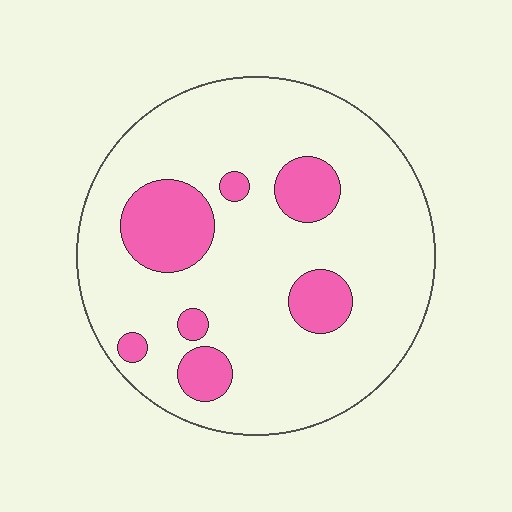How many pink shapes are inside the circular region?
7.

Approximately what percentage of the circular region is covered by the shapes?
Approximately 20%.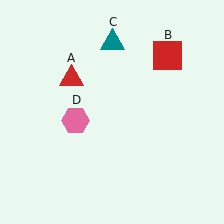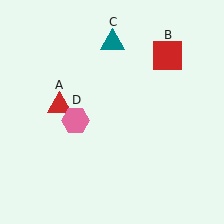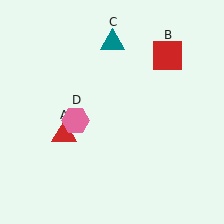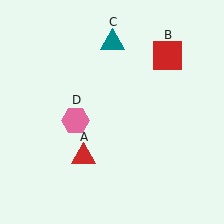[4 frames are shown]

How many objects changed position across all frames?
1 object changed position: red triangle (object A).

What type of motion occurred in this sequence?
The red triangle (object A) rotated counterclockwise around the center of the scene.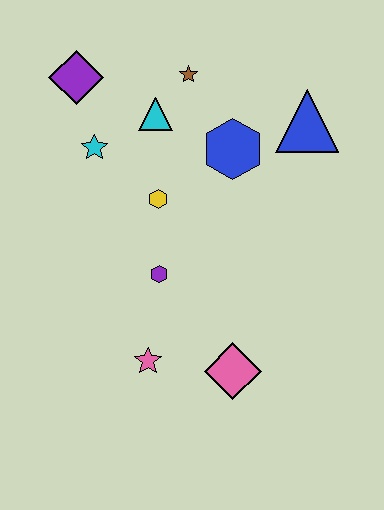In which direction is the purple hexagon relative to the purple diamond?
The purple hexagon is below the purple diamond.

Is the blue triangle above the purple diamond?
No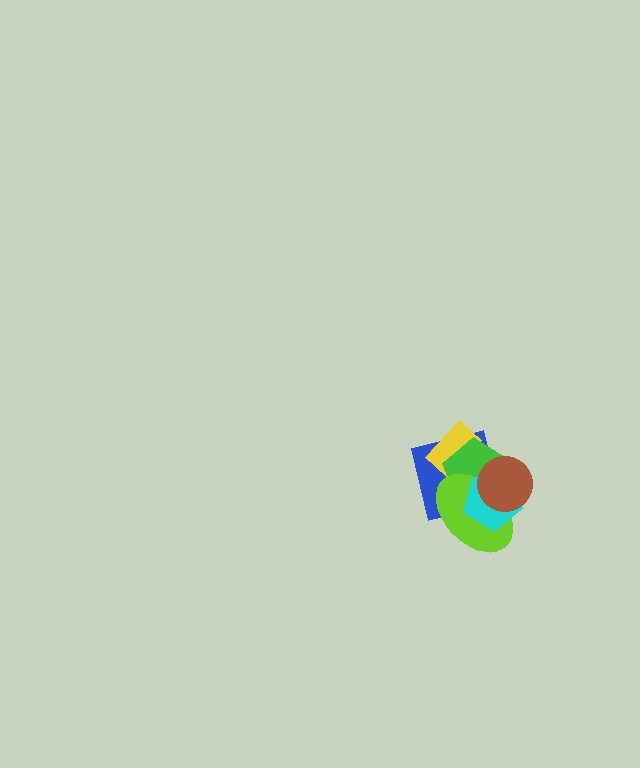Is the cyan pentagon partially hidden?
Yes, it is partially covered by another shape.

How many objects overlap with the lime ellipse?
4 objects overlap with the lime ellipse.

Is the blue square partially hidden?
Yes, it is partially covered by another shape.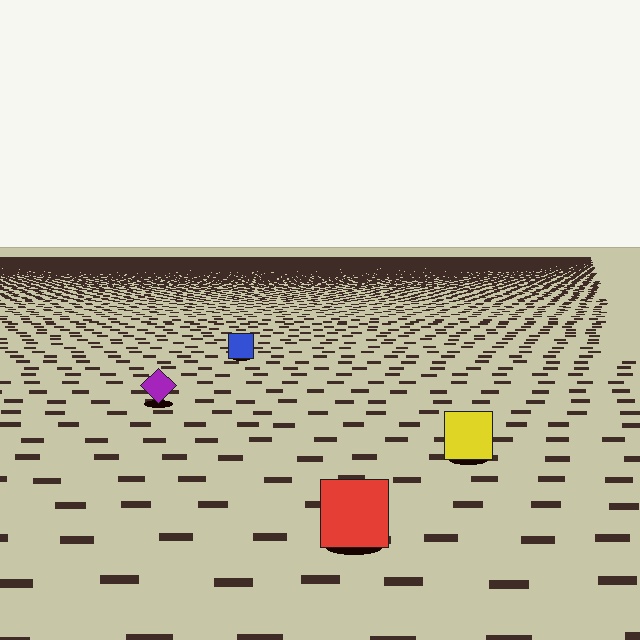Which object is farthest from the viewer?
The blue square is farthest from the viewer. It appears smaller and the ground texture around it is denser.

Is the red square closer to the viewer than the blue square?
Yes. The red square is closer — you can tell from the texture gradient: the ground texture is coarser near it.